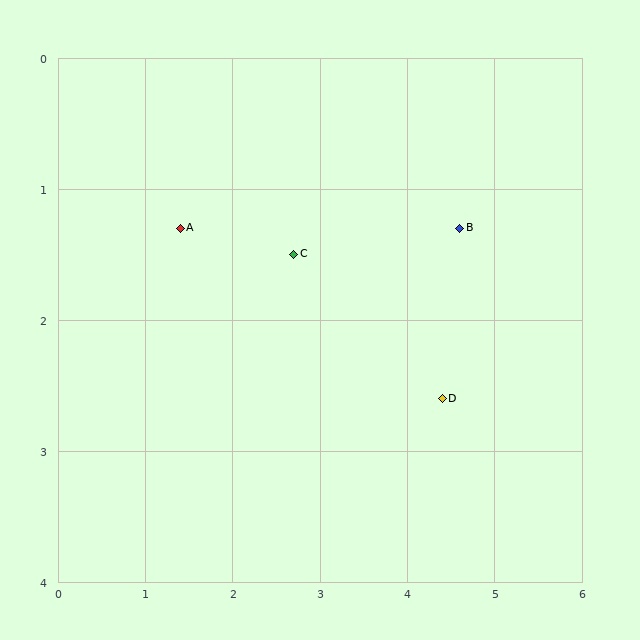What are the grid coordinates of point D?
Point D is at approximately (4.4, 2.6).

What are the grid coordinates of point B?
Point B is at approximately (4.6, 1.3).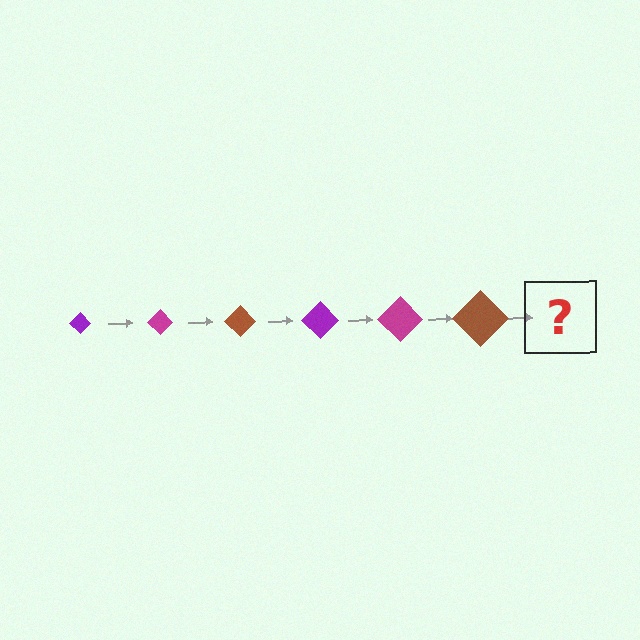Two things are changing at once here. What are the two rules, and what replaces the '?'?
The two rules are that the diamond grows larger each step and the color cycles through purple, magenta, and brown. The '?' should be a purple diamond, larger than the previous one.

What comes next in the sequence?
The next element should be a purple diamond, larger than the previous one.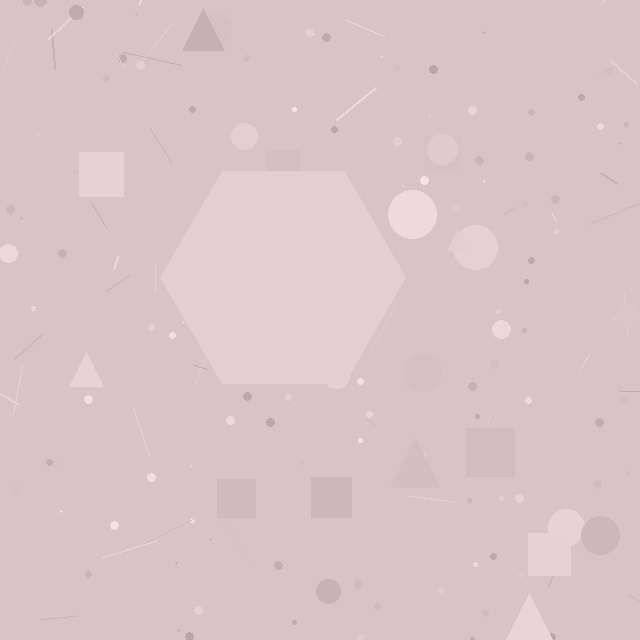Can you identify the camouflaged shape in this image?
The camouflaged shape is a hexagon.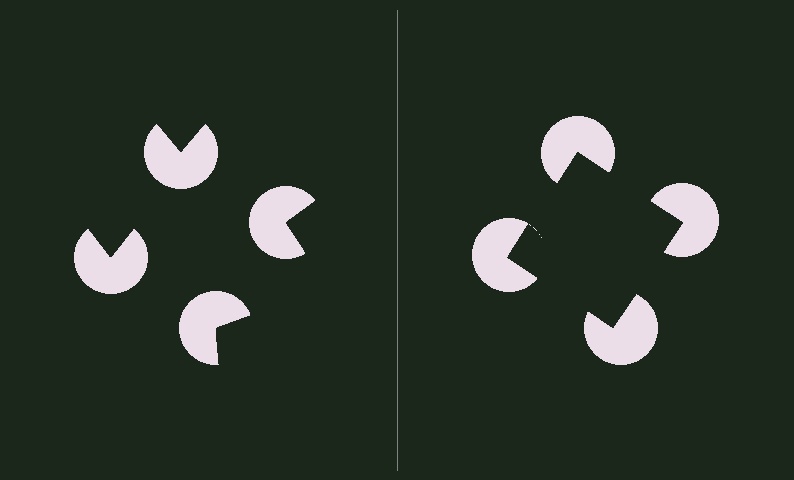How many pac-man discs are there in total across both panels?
8 — 4 on each side.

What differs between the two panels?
The pac-man discs are positioned identically on both sides; only the wedge orientations differ. On the right they align to a square; on the left they are misaligned.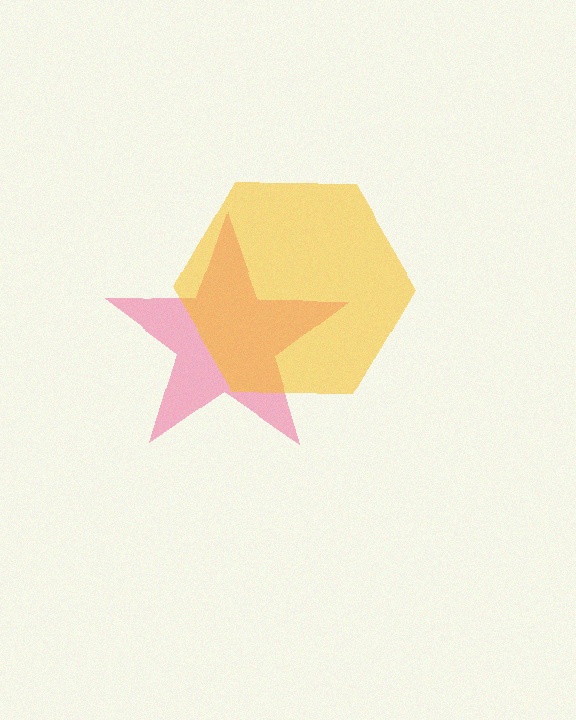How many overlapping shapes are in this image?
There are 2 overlapping shapes in the image.